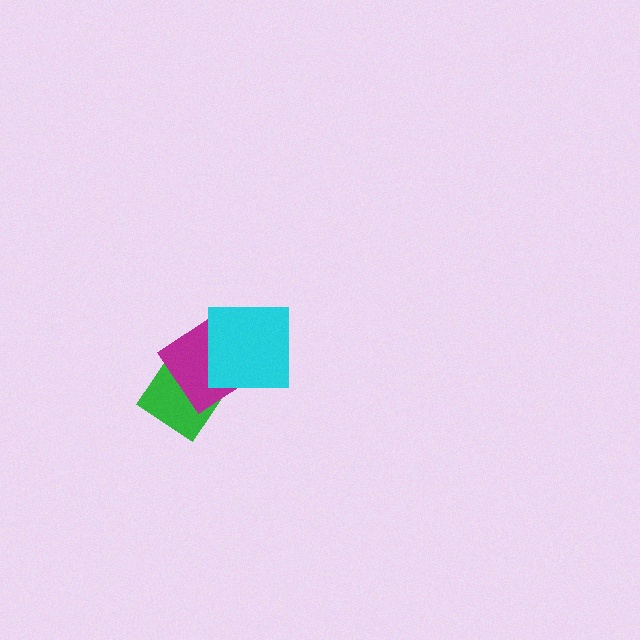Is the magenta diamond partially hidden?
Yes, it is partially covered by another shape.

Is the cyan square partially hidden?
No, no other shape covers it.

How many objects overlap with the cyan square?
1 object overlaps with the cyan square.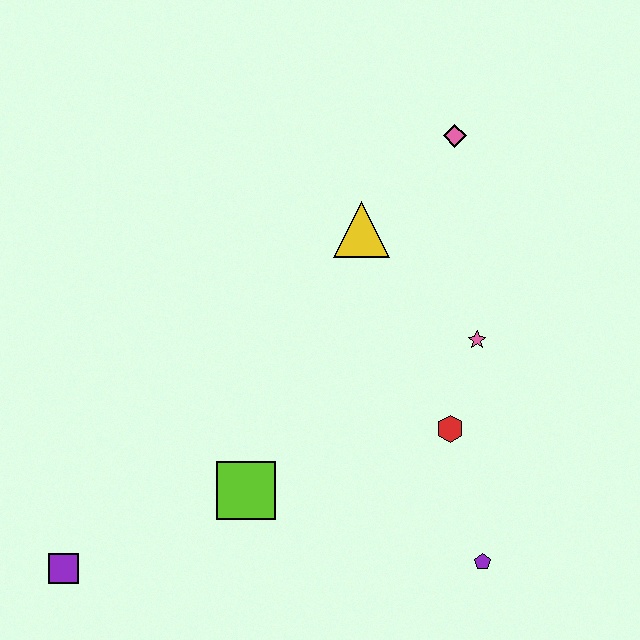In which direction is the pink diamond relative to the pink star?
The pink diamond is above the pink star.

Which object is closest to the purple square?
The lime square is closest to the purple square.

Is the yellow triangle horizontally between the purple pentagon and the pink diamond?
No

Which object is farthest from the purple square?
The pink diamond is farthest from the purple square.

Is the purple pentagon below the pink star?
Yes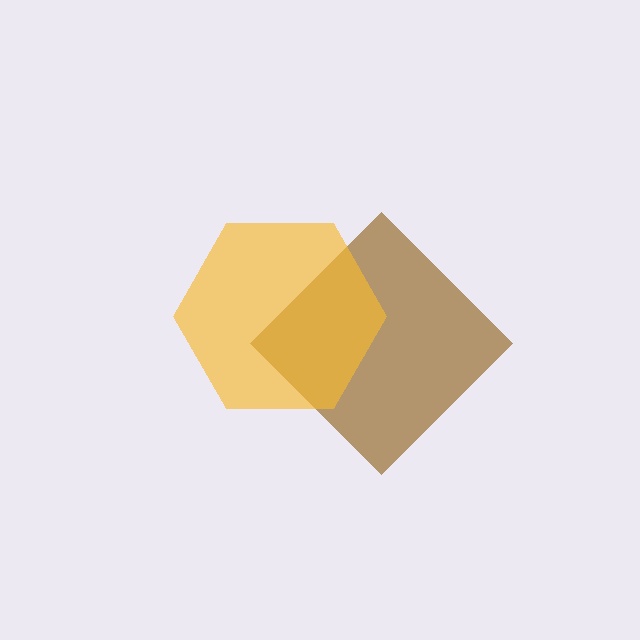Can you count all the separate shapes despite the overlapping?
Yes, there are 2 separate shapes.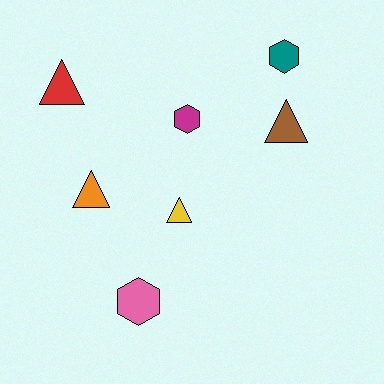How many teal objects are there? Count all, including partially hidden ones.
There is 1 teal object.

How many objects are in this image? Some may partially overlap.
There are 7 objects.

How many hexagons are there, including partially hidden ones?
There are 3 hexagons.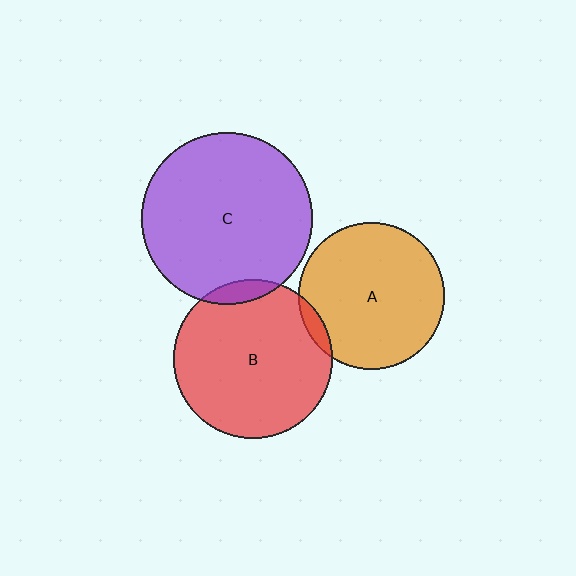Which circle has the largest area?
Circle C (purple).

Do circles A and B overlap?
Yes.